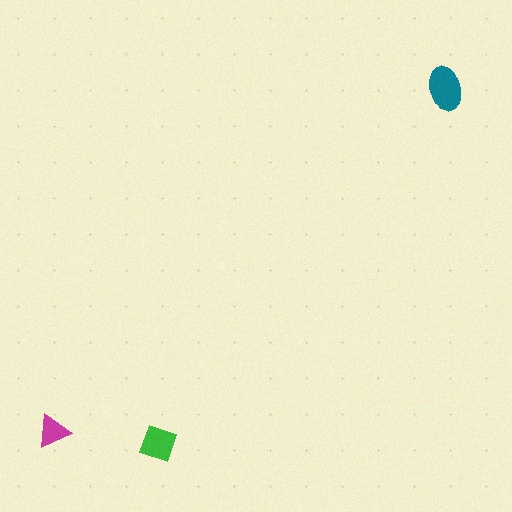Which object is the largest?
The teal ellipse.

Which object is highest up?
The teal ellipse is topmost.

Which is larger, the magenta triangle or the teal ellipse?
The teal ellipse.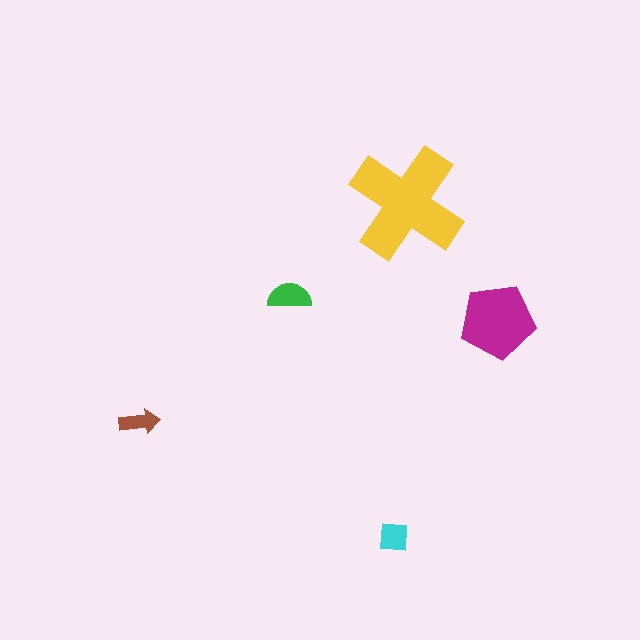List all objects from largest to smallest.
The yellow cross, the magenta pentagon, the green semicircle, the cyan square, the brown arrow.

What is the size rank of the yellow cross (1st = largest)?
1st.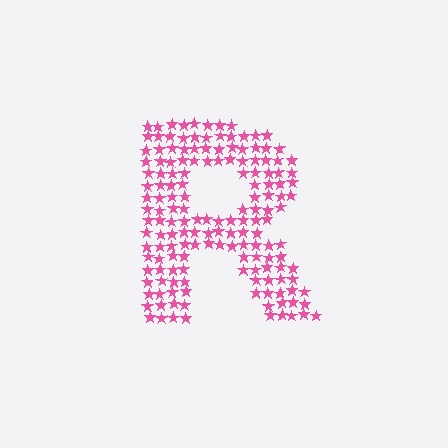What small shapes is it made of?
It is made of small stars.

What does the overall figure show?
The overall figure shows the letter R.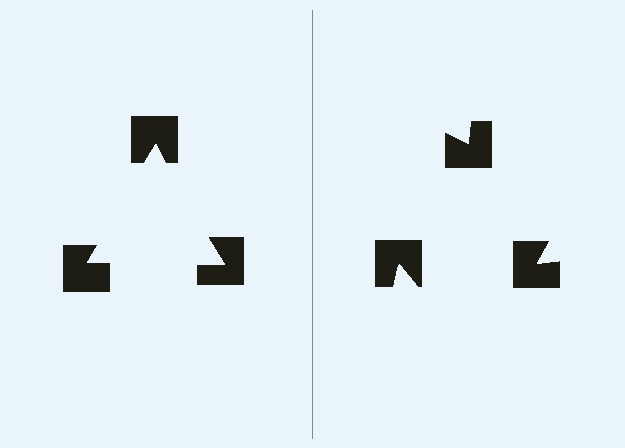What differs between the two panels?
The notched squares are positioned identically on both sides; only the wedge orientations differ. On the left they align to a triangle; on the right they are misaligned.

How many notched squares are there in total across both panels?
6 — 3 on each side.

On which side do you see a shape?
An illusory triangle appears on the left side. On the right side the wedge cuts are rotated, so no coherent shape forms.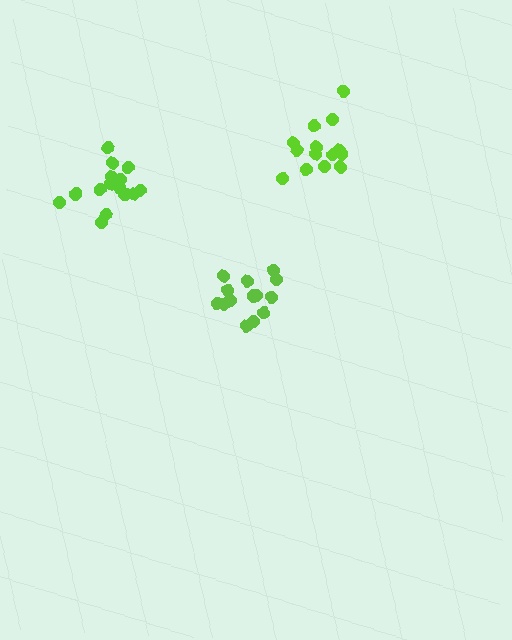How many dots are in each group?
Group 1: 14 dots, Group 2: 15 dots, Group 3: 14 dots (43 total).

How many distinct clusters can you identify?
There are 3 distinct clusters.